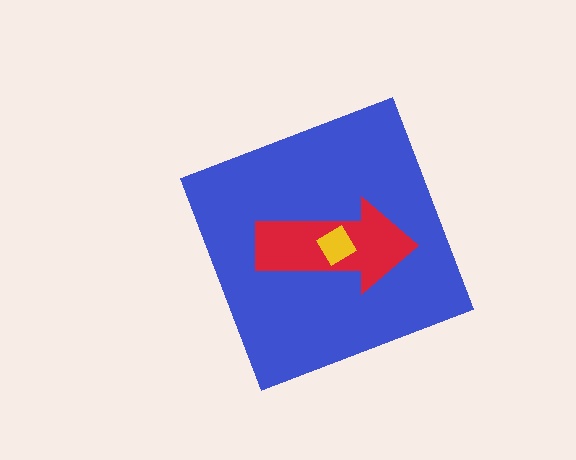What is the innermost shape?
The yellow diamond.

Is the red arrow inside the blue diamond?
Yes.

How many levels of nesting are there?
3.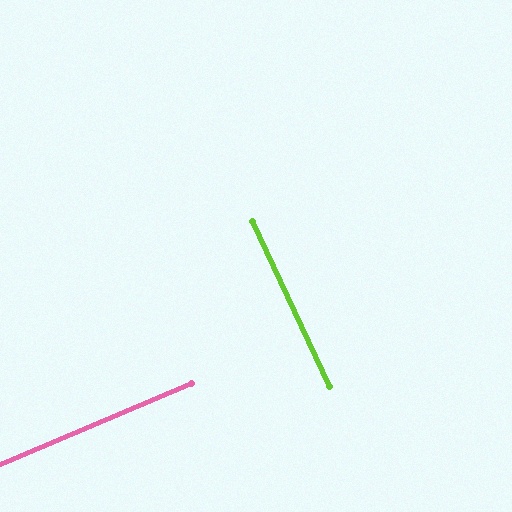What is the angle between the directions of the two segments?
Approximately 88 degrees.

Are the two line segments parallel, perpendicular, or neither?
Perpendicular — they meet at approximately 88°.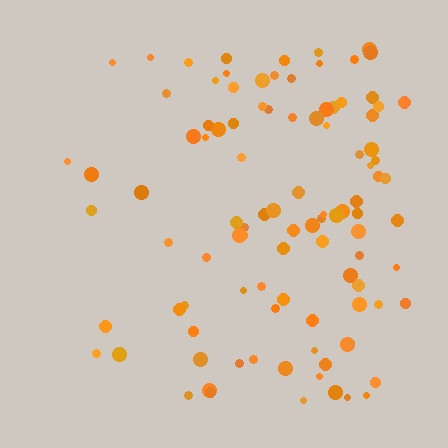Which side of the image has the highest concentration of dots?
The right.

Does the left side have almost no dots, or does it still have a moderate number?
Still a moderate number, just noticeably fewer than the right.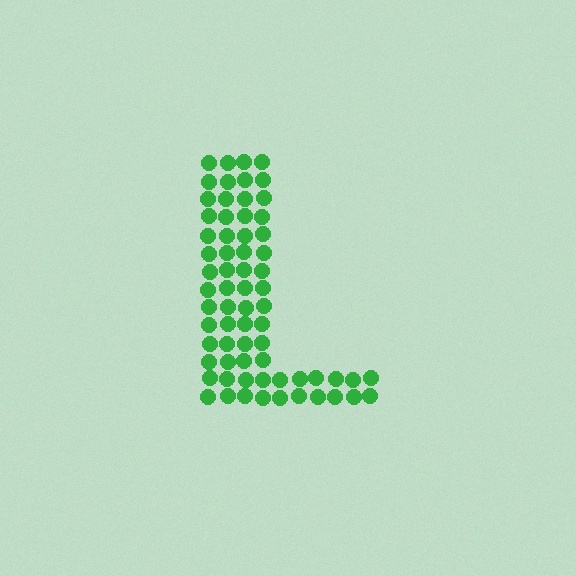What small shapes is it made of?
It is made of small circles.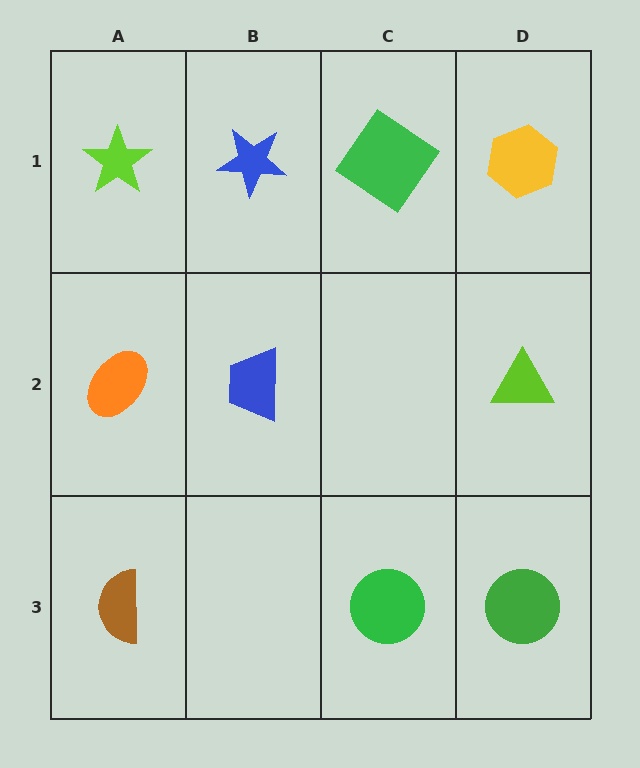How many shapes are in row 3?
3 shapes.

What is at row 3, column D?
A green circle.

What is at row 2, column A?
An orange ellipse.